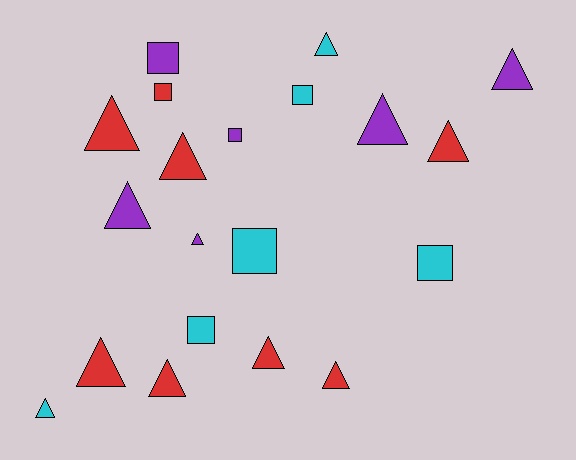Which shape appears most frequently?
Triangle, with 13 objects.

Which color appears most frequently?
Red, with 8 objects.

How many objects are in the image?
There are 20 objects.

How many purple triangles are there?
There are 4 purple triangles.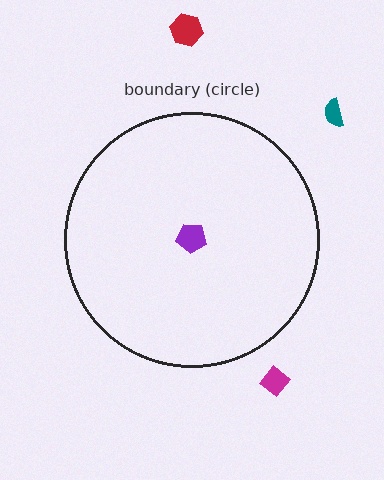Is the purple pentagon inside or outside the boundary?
Inside.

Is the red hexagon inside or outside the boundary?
Outside.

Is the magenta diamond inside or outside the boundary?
Outside.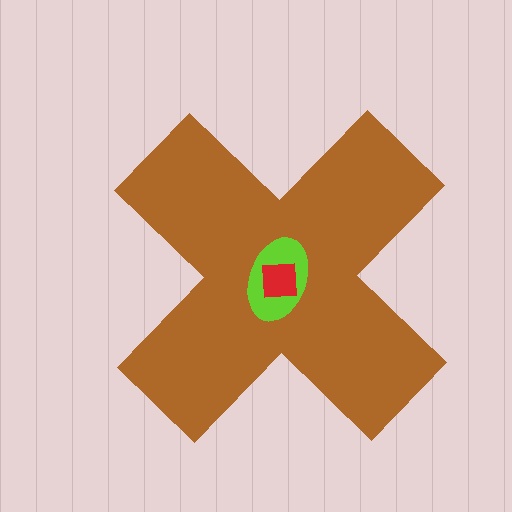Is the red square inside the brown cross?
Yes.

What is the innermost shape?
The red square.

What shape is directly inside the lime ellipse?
The red square.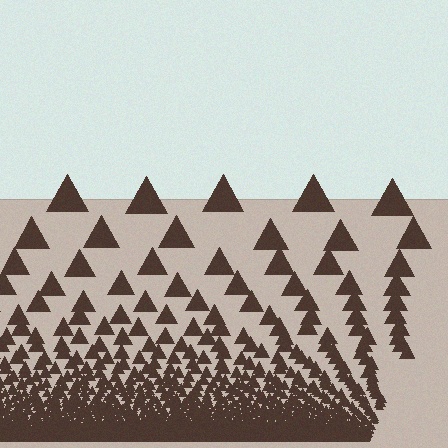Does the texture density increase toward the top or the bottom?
Density increases toward the bottom.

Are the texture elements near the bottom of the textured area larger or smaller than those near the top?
Smaller. The gradient is inverted — elements near the bottom are smaller and denser.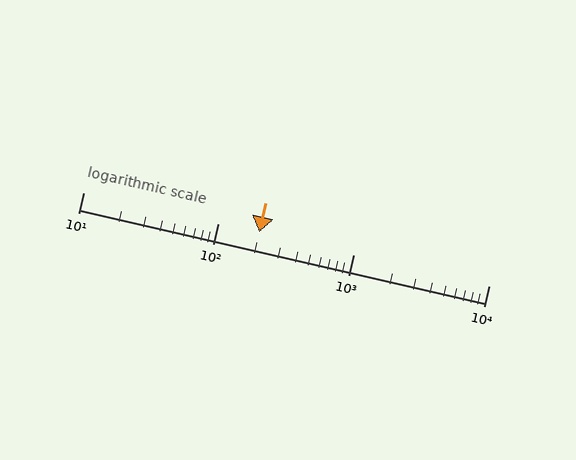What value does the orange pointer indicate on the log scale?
The pointer indicates approximately 200.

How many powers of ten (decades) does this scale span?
The scale spans 3 decades, from 10 to 10000.